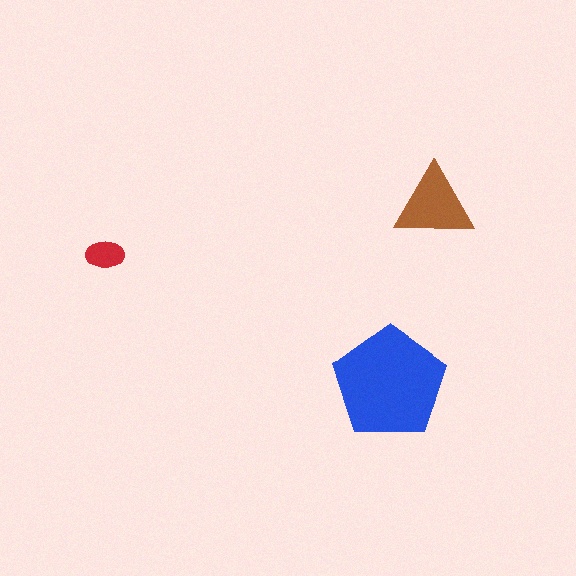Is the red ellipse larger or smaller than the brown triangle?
Smaller.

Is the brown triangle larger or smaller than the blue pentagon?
Smaller.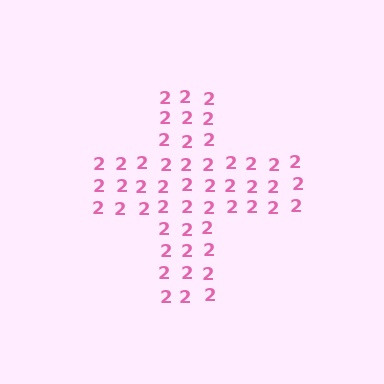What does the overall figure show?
The overall figure shows a cross.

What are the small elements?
The small elements are digit 2's.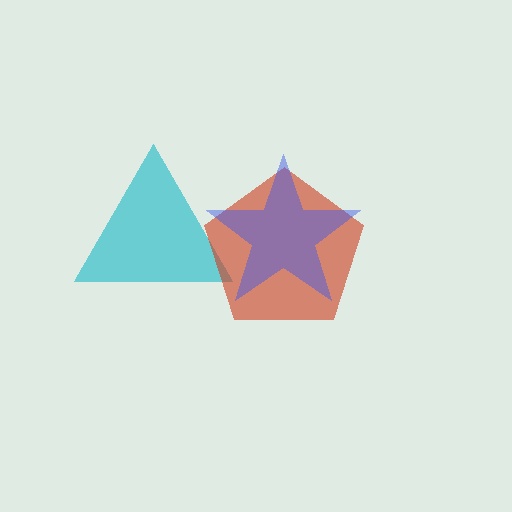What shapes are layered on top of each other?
The layered shapes are: a cyan triangle, a red pentagon, a blue star.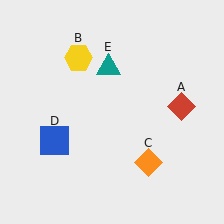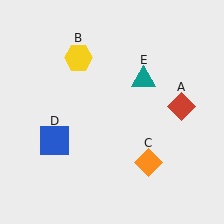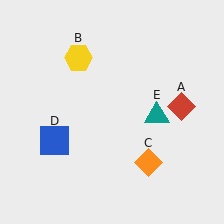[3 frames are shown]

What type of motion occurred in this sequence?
The teal triangle (object E) rotated clockwise around the center of the scene.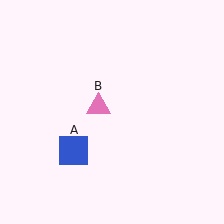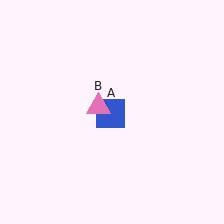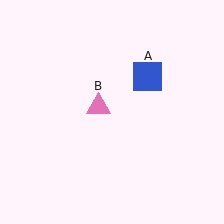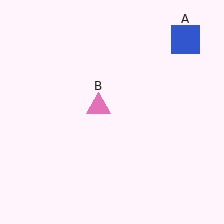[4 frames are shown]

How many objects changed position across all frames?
1 object changed position: blue square (object A).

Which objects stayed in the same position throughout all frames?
Pink triangle (object B) remained stationary.